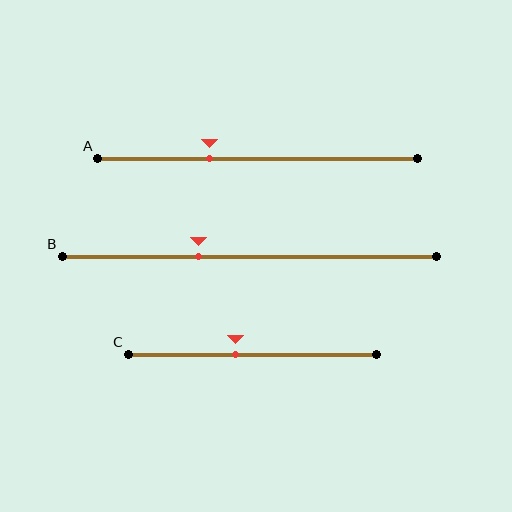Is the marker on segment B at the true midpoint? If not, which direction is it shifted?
No, the marker on segment B is shifted to the left by about 14% of the segment length.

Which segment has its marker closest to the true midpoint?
Segment C has its marker closest to the true midpoint.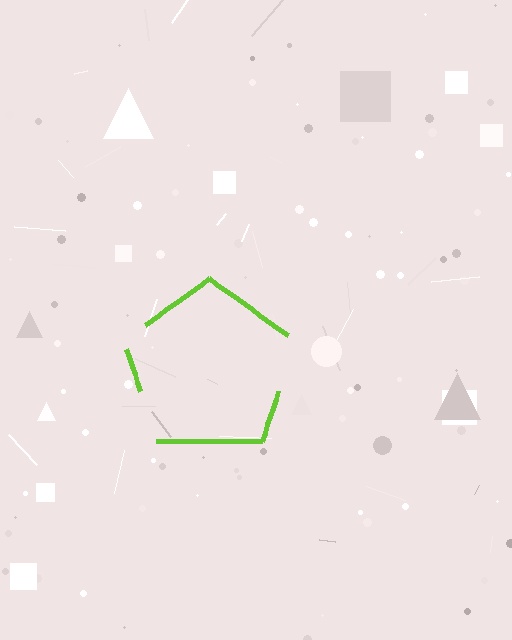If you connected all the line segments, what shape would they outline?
They would outline a pentagon.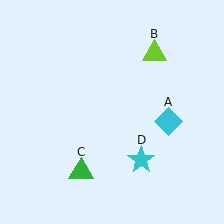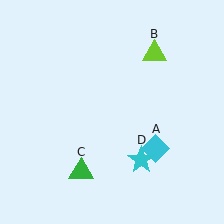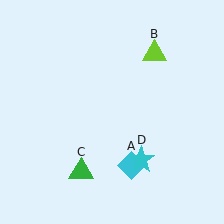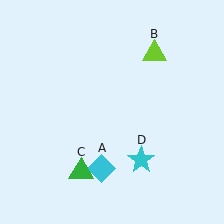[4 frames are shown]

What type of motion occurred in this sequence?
The cyan diamond (object A) rotated clockwise around the center of the scene.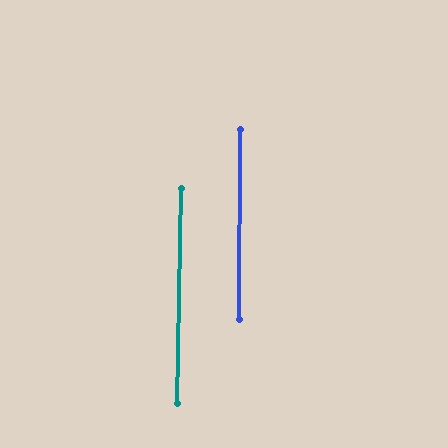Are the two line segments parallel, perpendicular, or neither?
Parallel — their directions differ by only 0.5°.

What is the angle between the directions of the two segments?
Approximately 1 degree.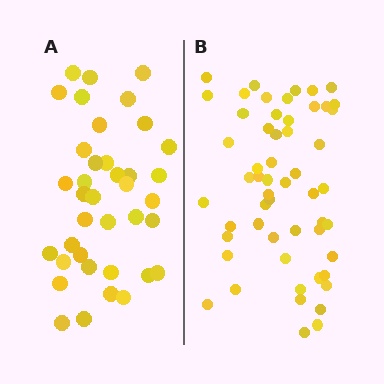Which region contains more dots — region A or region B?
Region B (the right region) has more dots.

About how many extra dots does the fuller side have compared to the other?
Region B has approximately 15 more dots than region A.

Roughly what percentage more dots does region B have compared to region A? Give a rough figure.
About 45% more.